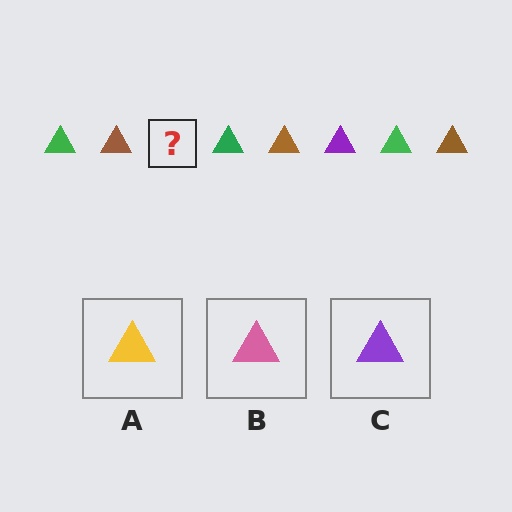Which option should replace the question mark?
Option C.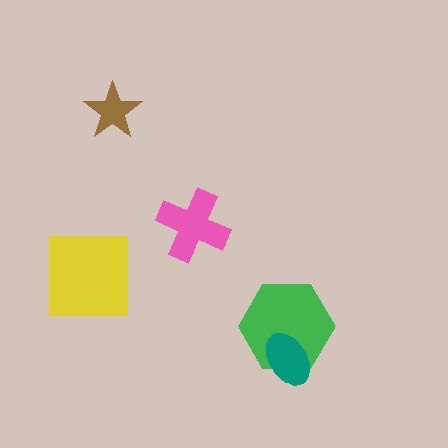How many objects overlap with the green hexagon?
1 object overlaps with the green hexagon.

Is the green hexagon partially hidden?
Yes, it is partially covered by another shape.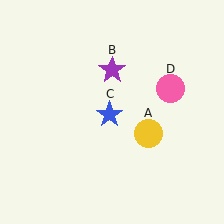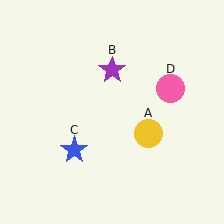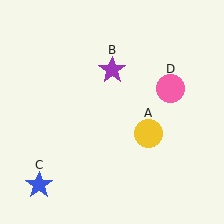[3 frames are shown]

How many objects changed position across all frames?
1 object changed position: blue star (object C).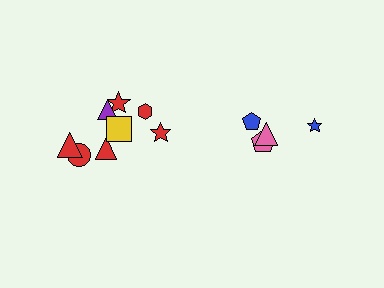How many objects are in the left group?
There are 8 objects.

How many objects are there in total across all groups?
There are 12 objects.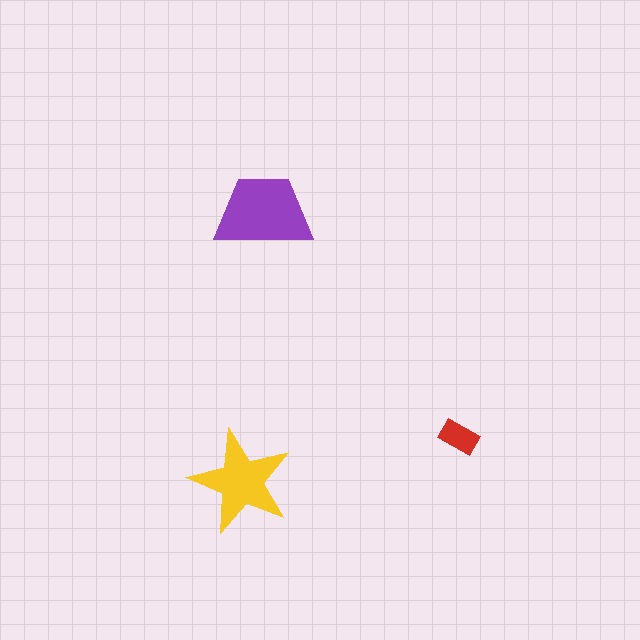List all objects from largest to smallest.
The purple trapezoid, the yellow star, the red rectangle.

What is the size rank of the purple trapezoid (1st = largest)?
1st.